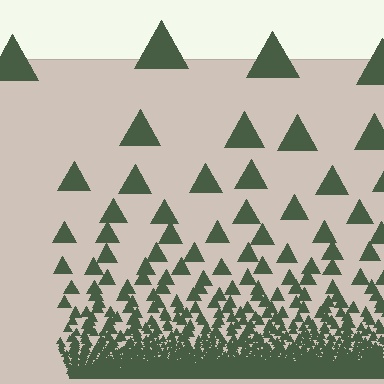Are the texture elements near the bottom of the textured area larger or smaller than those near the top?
Smaller. The gradient is inverted — elements near the bottom are smaller and denser.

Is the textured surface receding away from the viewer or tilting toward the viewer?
The surface appears to tilt toward the viewer. Texture elements get larger and sparser toward the top.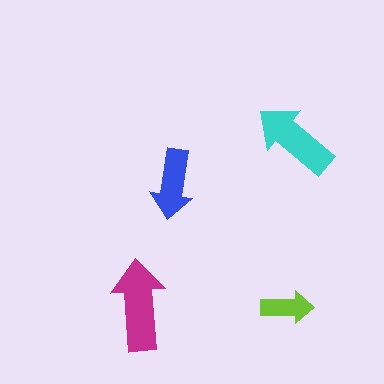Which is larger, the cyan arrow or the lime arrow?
The cyan one.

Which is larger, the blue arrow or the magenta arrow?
The magenta one.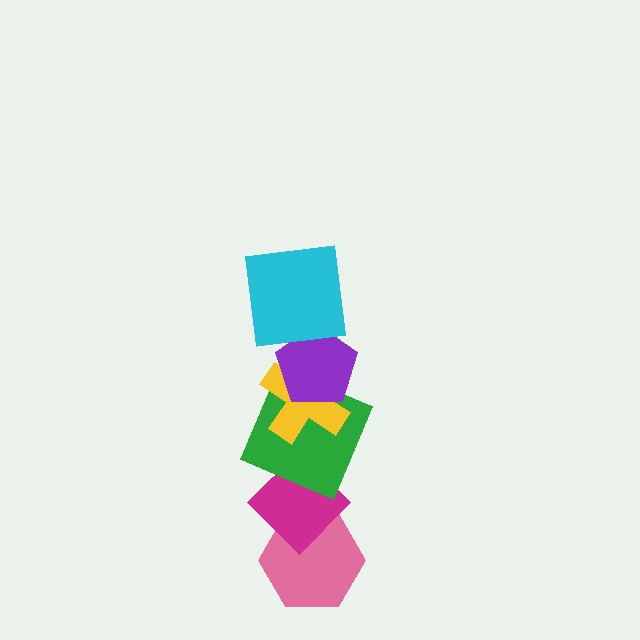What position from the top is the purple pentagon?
The purple pentagon is 2nd from the top.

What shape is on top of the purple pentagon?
The cyan square is on top of the purple pentagon.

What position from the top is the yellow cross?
The yellow cross is 3rd from the top.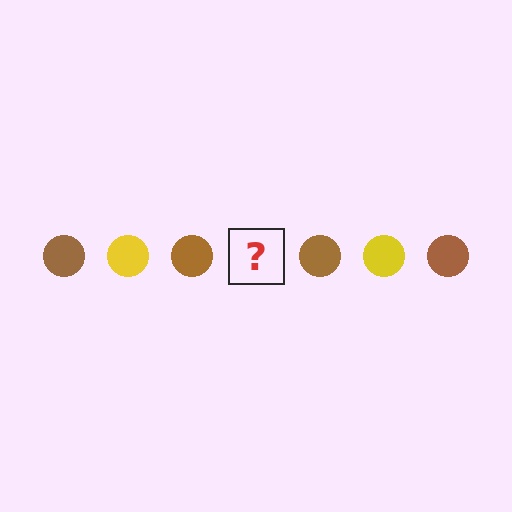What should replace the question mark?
The question mark should be replaced with a yellow circle.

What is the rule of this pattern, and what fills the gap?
The rule is that the pattern cycles through brown, yellow circles. The gap should be filled with a yellow circle.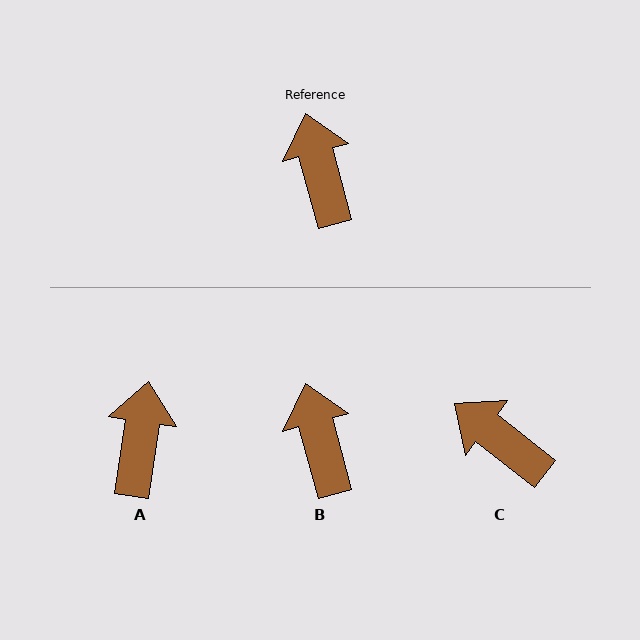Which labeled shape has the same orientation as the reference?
B.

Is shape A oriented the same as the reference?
No, it is off by about 24 degrees.